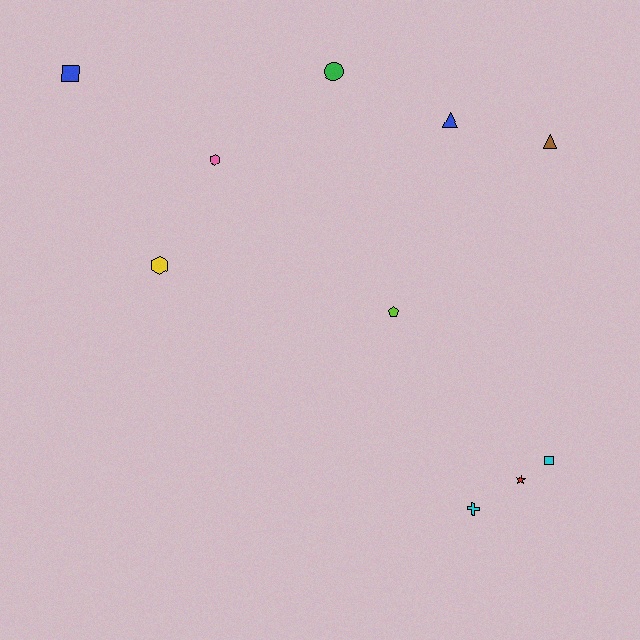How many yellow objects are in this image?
There is 1 yellow object.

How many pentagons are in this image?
There is 1 pentagon.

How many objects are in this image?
There are 10 objects.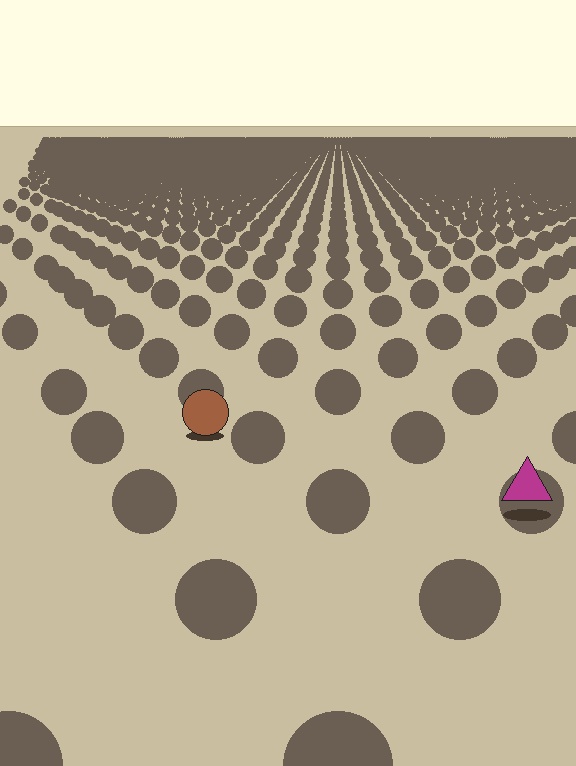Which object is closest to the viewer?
The magenta triangle is closest. The texture marks near it are larger and more spread out.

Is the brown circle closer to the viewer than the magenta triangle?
No. The magenta triangle is closer — you can tell from the texture gradient: the ground texture is coarser near it.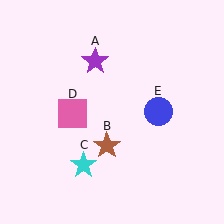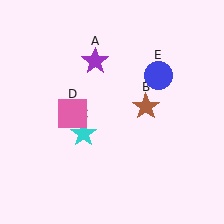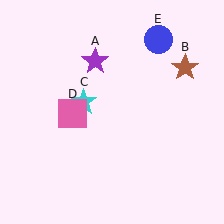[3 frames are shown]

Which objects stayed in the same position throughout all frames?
Purple star (object A) and pink square (object D) remained stationary.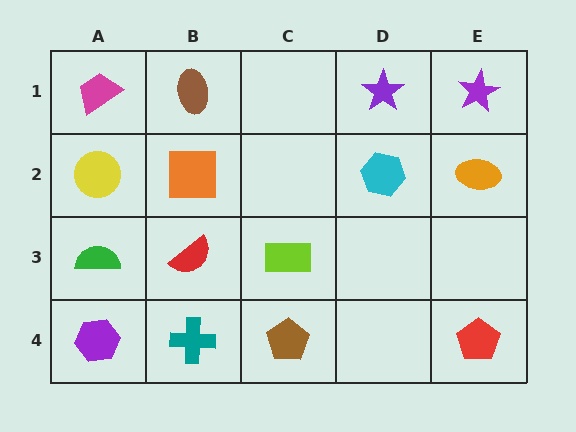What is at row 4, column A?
A purple hexagon.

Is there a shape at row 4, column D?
No, that cell is empty.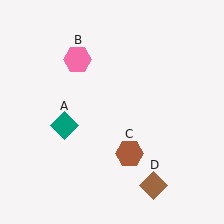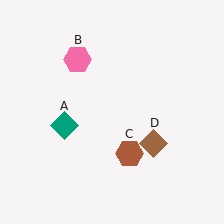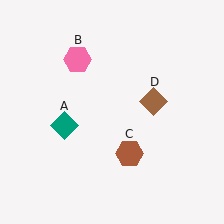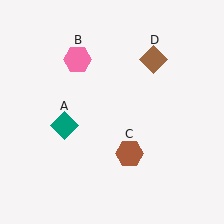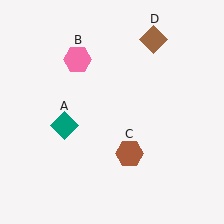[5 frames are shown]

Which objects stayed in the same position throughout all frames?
Teal diamond (object A) and pink hexagon (object B) and brown hexagon (object C) remained stationary.